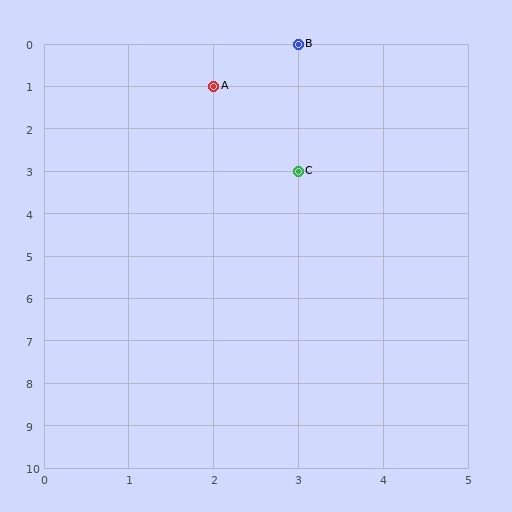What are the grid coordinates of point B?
Point B is at grid coordinates (3, 0).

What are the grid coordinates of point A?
Point A is at grid coordinates (2, 1).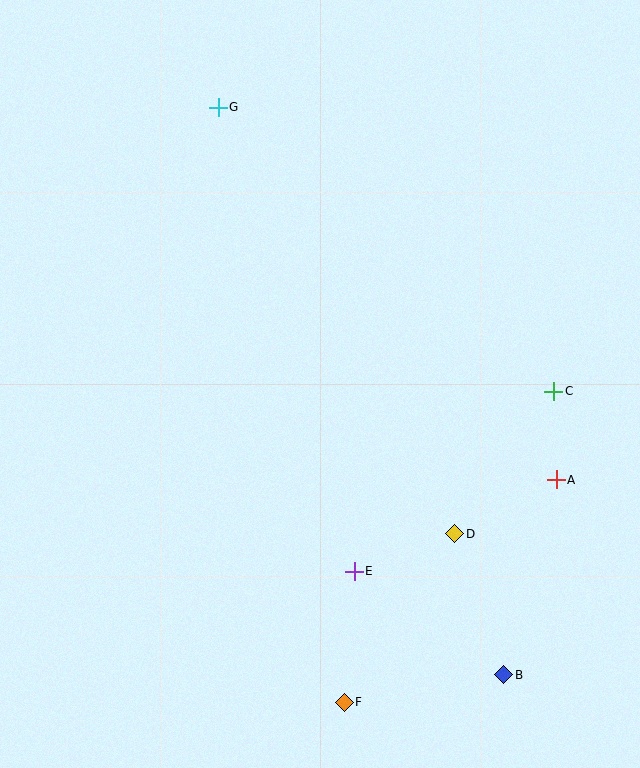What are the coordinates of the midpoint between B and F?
The midpoint between B and F is at (424, 689).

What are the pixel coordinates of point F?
Point F is at (344, 702).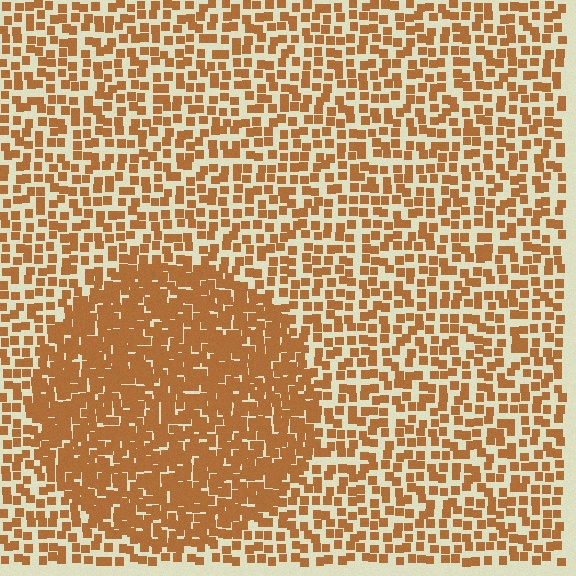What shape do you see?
I see a circle.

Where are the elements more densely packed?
The elements are more densely packed inside the circle boundary.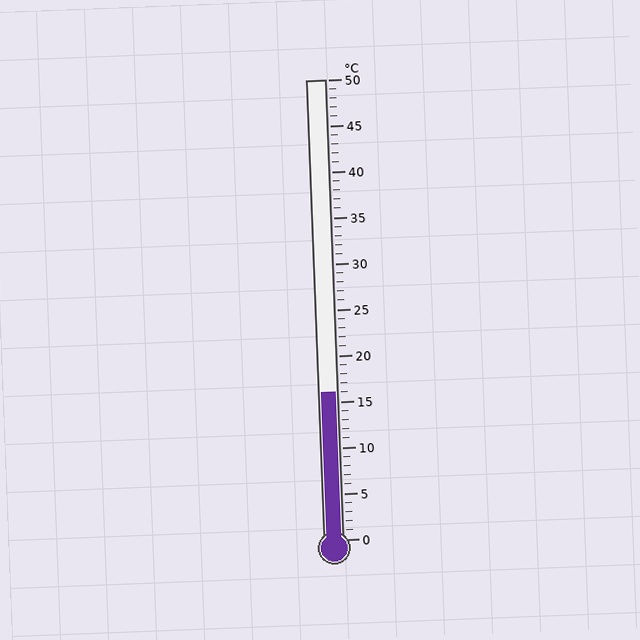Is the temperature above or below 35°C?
The temperature is below 35°C.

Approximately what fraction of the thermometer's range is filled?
The thermometer is filled to approximately 30% of its range.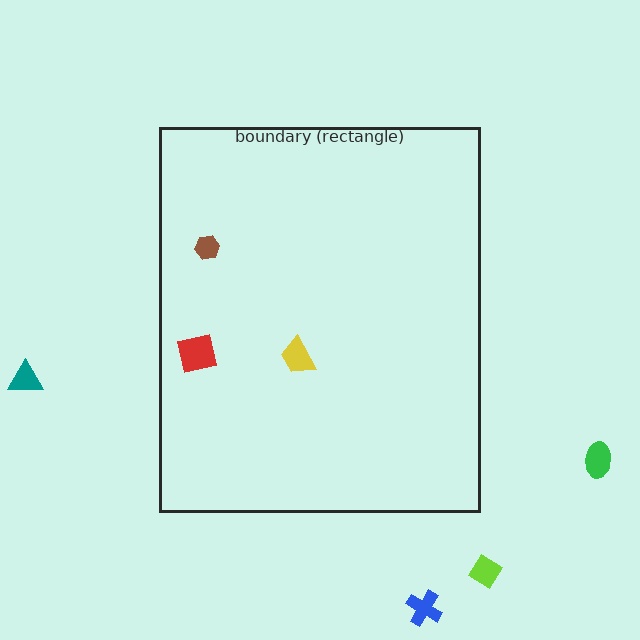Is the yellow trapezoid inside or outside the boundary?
Inside.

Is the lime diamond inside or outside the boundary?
Outside.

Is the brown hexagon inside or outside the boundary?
Inside.